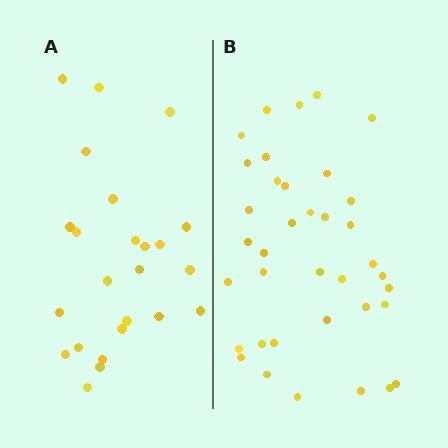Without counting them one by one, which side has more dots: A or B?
Region B (the right region) has more dots.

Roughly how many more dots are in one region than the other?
Region B has approximately 15 more dots than region A.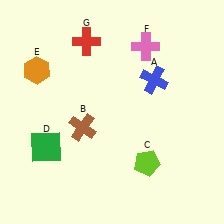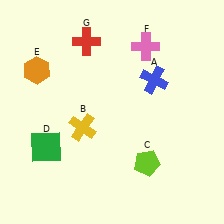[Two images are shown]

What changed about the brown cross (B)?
In Image 1, B is brown. In Image 2, it changed to yellow.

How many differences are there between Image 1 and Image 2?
There is 1 difference between the two images.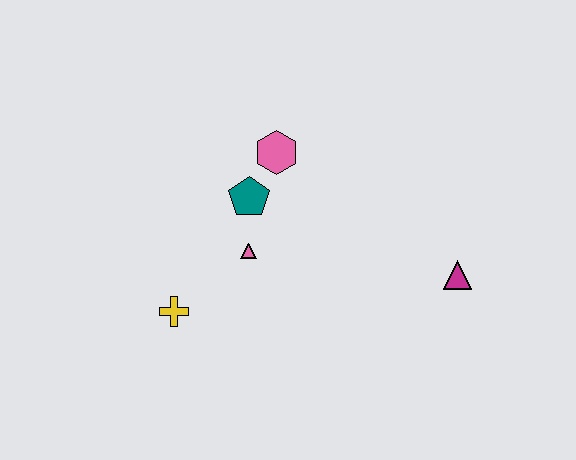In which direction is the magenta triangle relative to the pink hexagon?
The magenta triangle is to the right of the pink hexagon.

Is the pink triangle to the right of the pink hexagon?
No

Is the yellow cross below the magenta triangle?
Yes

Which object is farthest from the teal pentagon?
The magenta triangle is farthest from the teal pentagon.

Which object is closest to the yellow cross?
The pink triangle is closest to the yellow cross.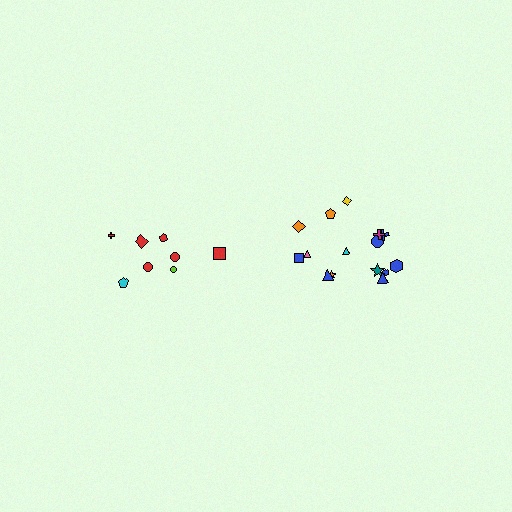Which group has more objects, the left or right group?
The right group.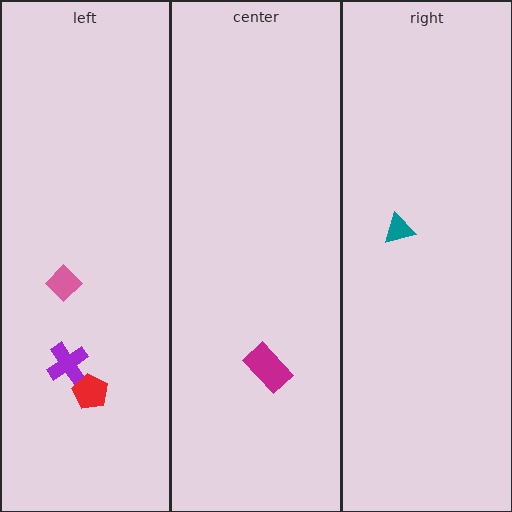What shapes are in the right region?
The teal triangle.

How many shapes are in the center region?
1.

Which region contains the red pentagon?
The left region.